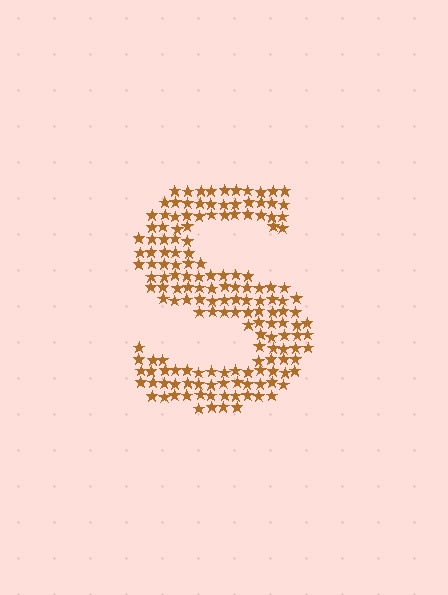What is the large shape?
The large shape is the letter S.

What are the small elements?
The small elements are stars.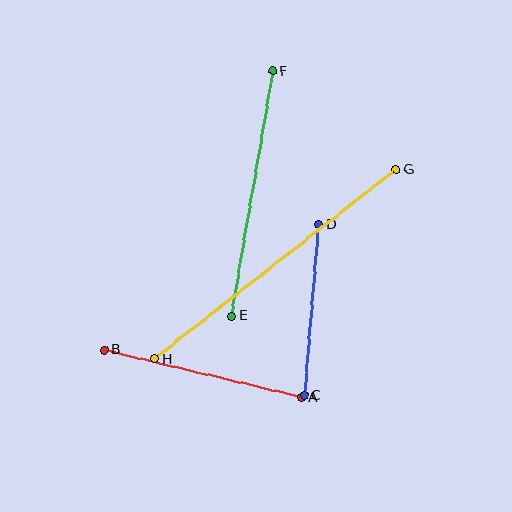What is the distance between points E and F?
The distance is approximately 248 pixels.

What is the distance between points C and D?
The distance is approximately 172 pixels.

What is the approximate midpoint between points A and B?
The midpoint is at approximately (203, 374) pixels.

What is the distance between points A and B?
The distance is approximately 203 pixels.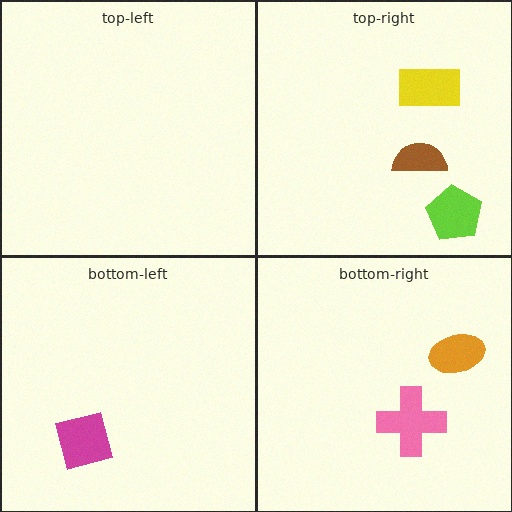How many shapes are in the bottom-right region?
2.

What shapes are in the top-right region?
The yellow rectangle, the lime pentagon, the brown semicircle.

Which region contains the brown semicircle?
The top-right region.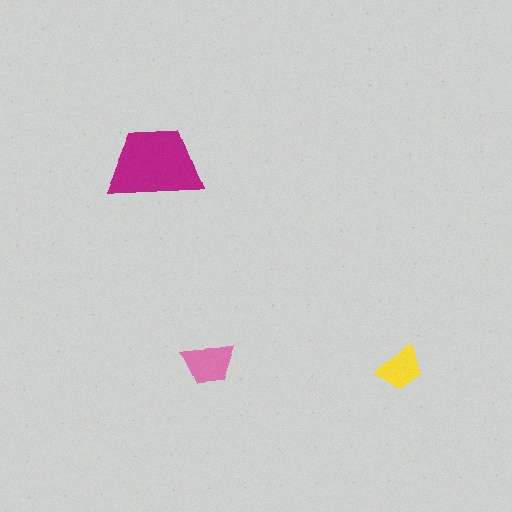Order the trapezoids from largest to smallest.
the magenta one, the pink one, the yellow one.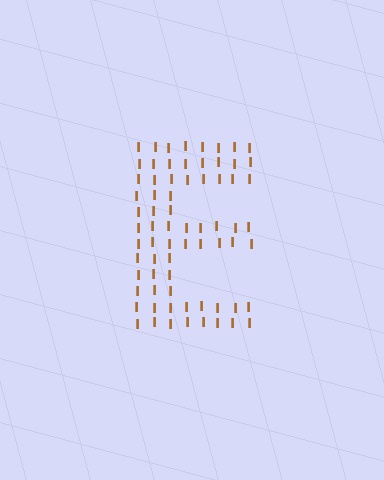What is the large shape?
The large shape is the letter E.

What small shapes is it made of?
It is made of small letter I's.